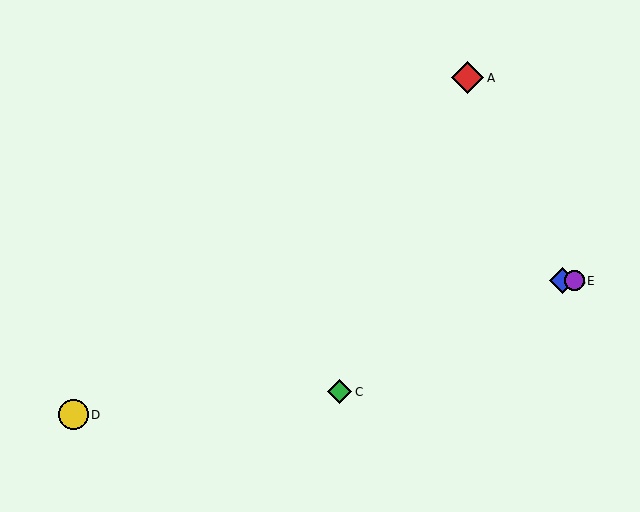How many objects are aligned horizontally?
2 objects (B, E) are aligned horizontally.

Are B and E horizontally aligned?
Yes, both are at y≈281.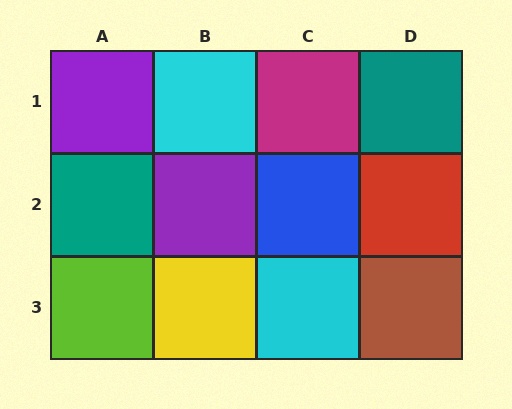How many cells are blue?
1 cell is blue.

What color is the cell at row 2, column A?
Teal.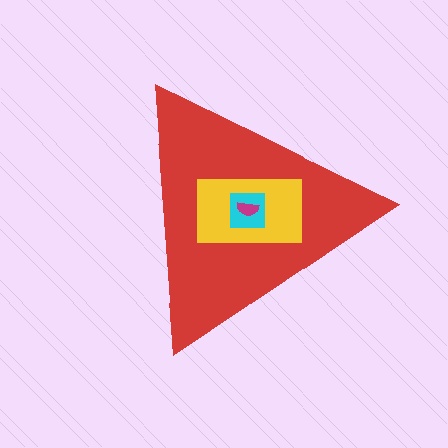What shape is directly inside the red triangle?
The yellow rectangle.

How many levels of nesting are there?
4.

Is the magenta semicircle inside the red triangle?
Yes.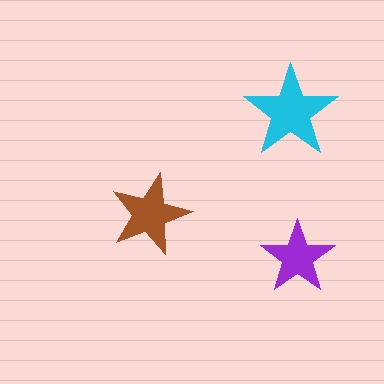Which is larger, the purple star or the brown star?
The brown one.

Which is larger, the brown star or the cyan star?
The cyan one.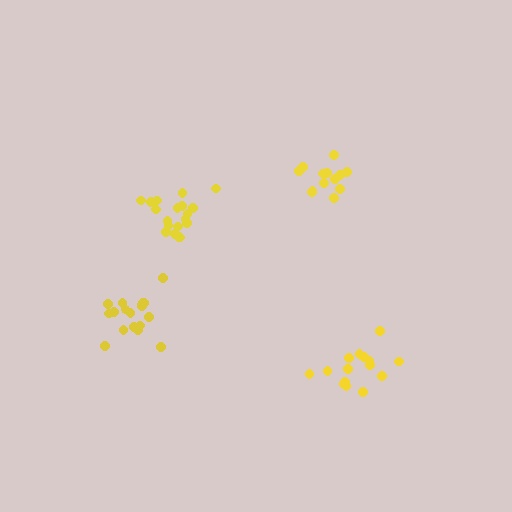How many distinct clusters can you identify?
There are 4 distinct clusters.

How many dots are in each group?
Group 1: 13 dots, Group 2: 19 dots, Group 3: 15 dots, Group 4: 19 dots (66 total).